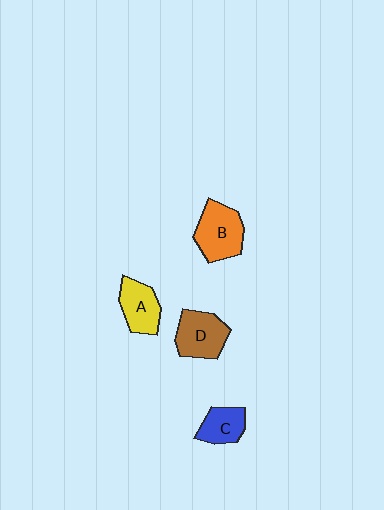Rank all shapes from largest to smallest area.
From largest to smallest: B (orange), D (brown), A (yellow), C (blue).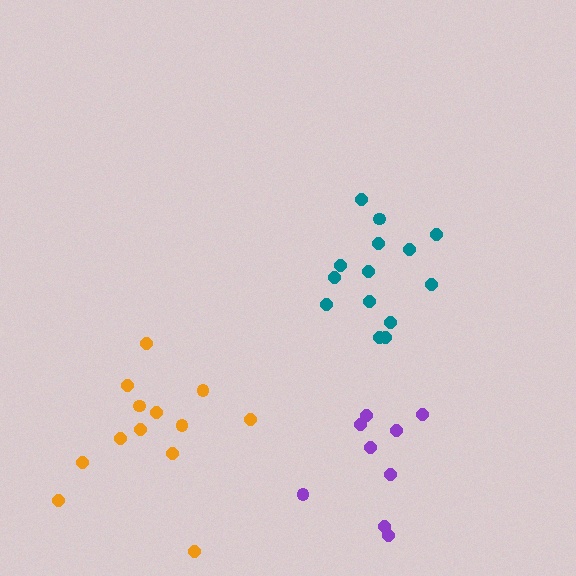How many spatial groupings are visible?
There are 3 spatial groupings.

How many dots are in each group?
Group 1: 14 dots, Group 2: 13 dots, Group 3: 9 dots (36 total).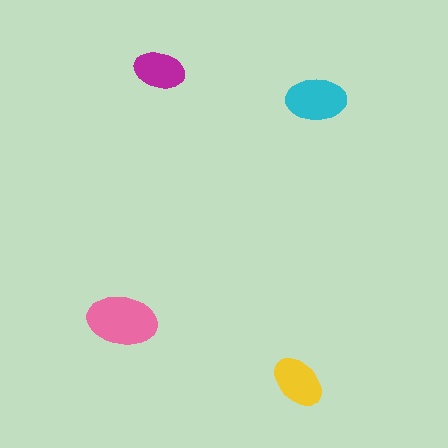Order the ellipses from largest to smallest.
the pink one, the cyan one, the yellow one, the magenta one.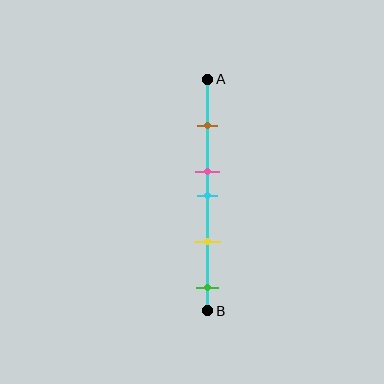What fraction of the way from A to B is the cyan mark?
The cyan mark is approximately 50% (0.5) of the way from A to B.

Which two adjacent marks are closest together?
The pink and cyan marks are the closest adjacent pair.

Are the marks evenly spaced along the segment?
No, the marks are not evenly spaced.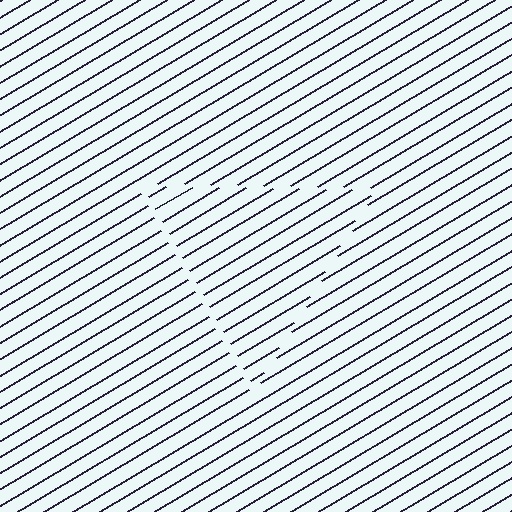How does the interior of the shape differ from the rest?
The interior of the shape contains the same grating, shifted by half a period — the contour is defined by the phase discontinuity where line-ends from the inner and outer gratings abut.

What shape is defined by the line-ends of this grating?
An illusory triangle. The interior of the shape contains the same grating, shifted by half a period — the contour is defined by the phase discontinuity where line-ends from the inner and outer gratings abut.